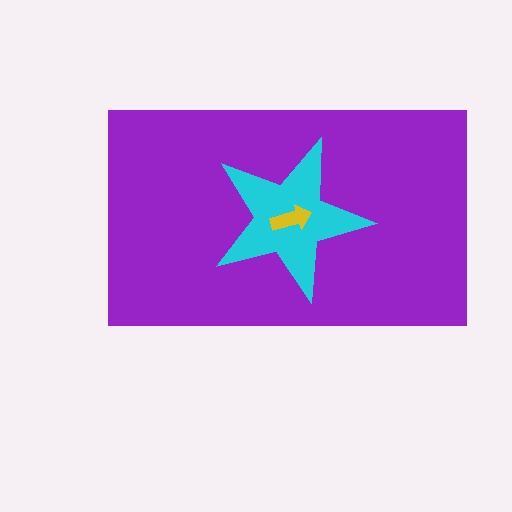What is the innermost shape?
The yellow arrow.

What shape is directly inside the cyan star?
The yellow arrow.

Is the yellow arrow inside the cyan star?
Yes.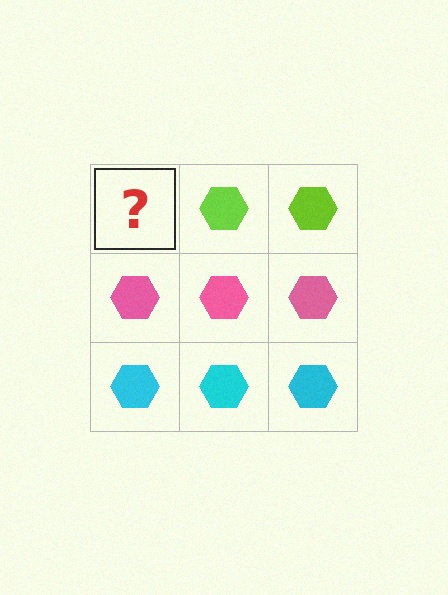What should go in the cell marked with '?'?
The missing cell should contain a lime hexagon.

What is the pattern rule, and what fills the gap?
The rule is that each row has a consistent color. The gap should be filled with a lime hexagon.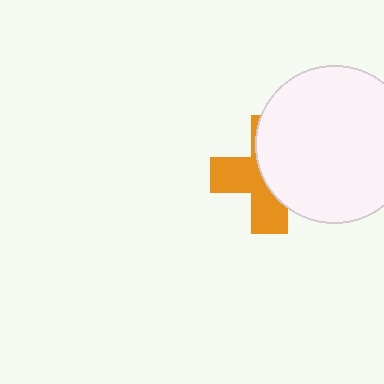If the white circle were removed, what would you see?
You would see the complete orange cross.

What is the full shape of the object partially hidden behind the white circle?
The partially hidden object is an orange cross.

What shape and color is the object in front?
The object in front is a white circle.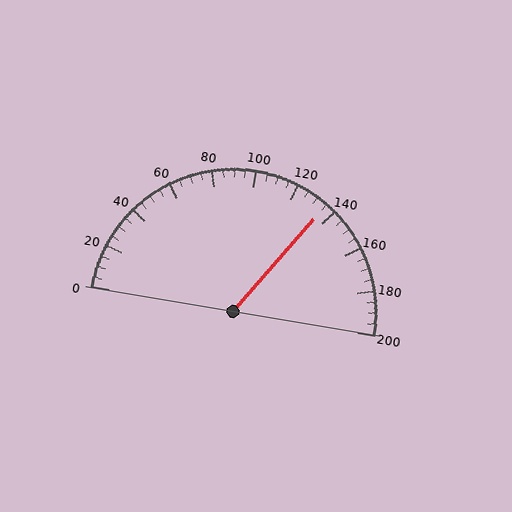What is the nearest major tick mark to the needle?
The nearest major tick mark is 140.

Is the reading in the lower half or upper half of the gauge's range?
The reading is in the upper half of the range (0 to 200).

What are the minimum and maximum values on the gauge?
The gauge ranges from 0 to 200.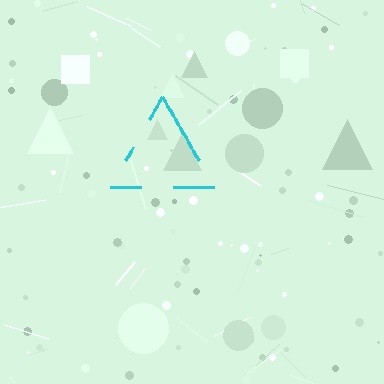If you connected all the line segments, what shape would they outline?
They would outline a triangle.